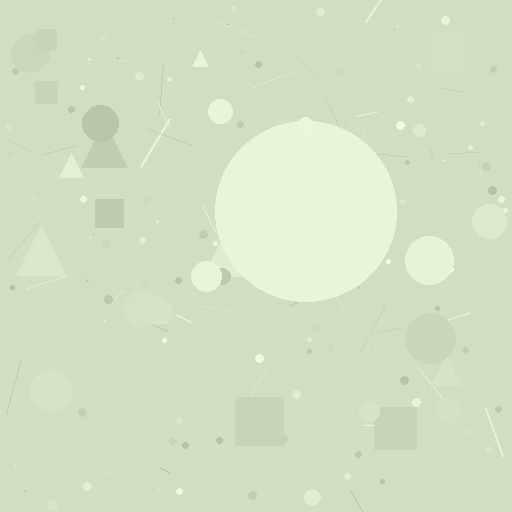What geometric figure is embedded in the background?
A circle is embedded in the background.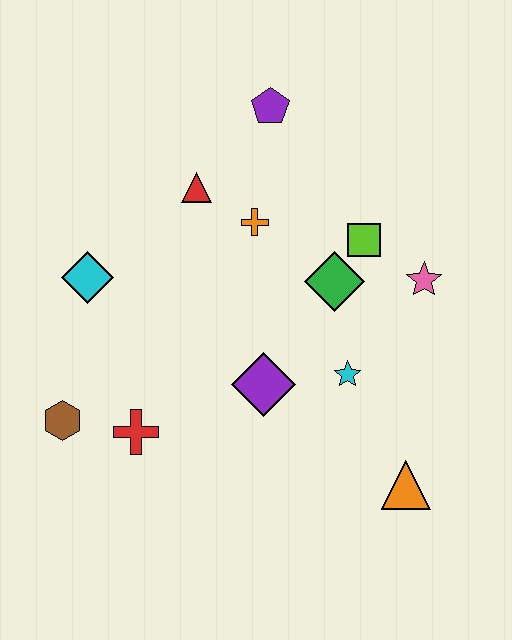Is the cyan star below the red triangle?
Yes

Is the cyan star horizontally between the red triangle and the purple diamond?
No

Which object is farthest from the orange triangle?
The purple pentagon is farthest from the orange triangle.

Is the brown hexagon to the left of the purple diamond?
Yes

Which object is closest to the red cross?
The brown hexagon is closest to the red cross.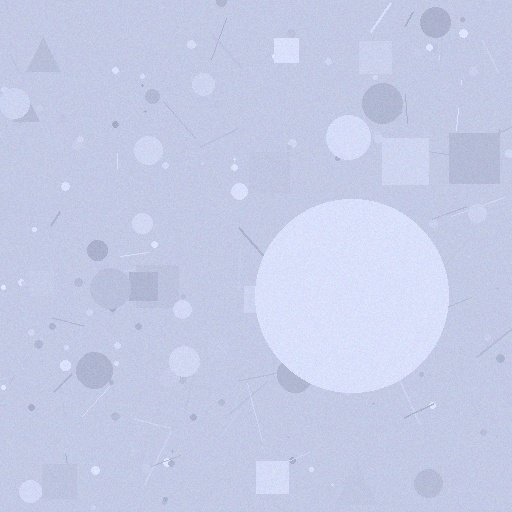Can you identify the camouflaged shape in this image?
The camouflaged shape is a circle.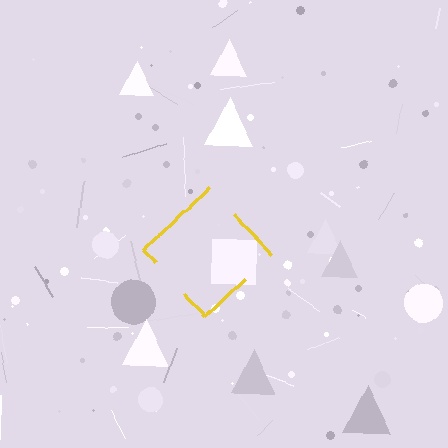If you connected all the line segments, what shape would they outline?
They would outline a diamond.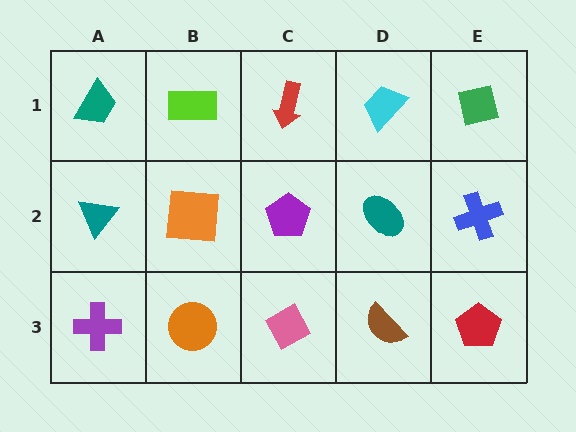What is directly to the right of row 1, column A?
A lime rectangle.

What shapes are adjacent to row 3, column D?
A teal ellipse (row 2, column D), a pink diamond (row 3, column C), a red pentagon (row 3, column E).